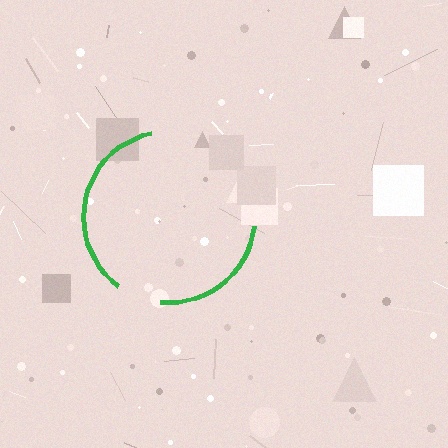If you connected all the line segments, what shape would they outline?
They would outline a circle.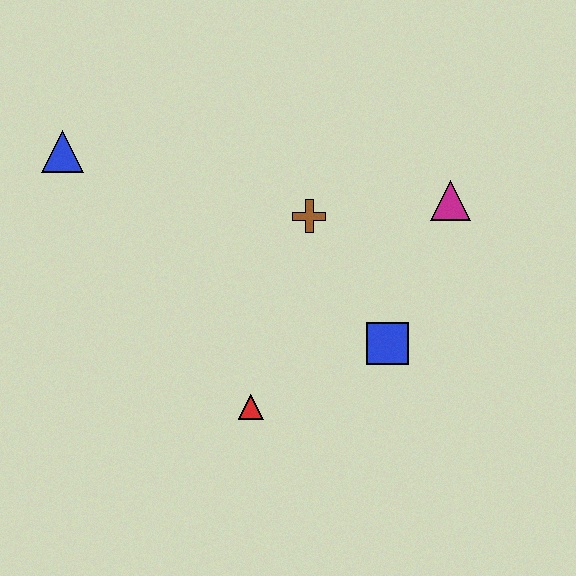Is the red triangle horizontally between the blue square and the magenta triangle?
No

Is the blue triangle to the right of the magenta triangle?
No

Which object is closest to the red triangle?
The blue square is closest to the red triangle.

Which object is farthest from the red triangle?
The blue triangle is farthest from the red triangle.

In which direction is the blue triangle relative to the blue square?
The blue triangle is to the left of the blue square.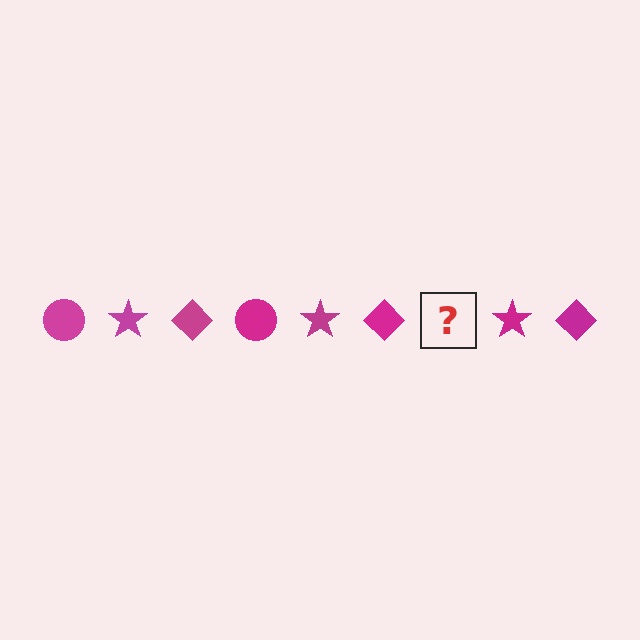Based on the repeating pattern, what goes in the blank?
The blank should be a magenta circle.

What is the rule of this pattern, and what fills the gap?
The rule is that the pattern cycles through circle, star, diamond shapes in magenta. The gap should be filled with a magenta circle.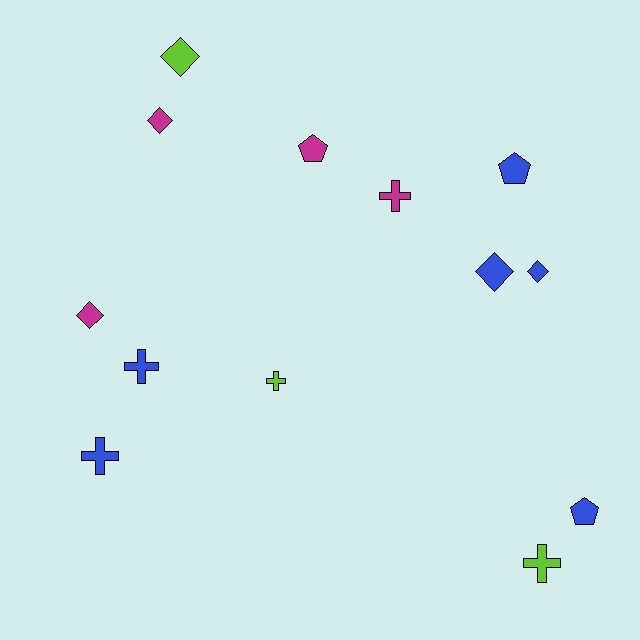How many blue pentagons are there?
There are 2 blue pentagons.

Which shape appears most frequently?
Diamond, with 5 objects.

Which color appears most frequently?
Blue, with 6 objects.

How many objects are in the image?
There are 13 objects.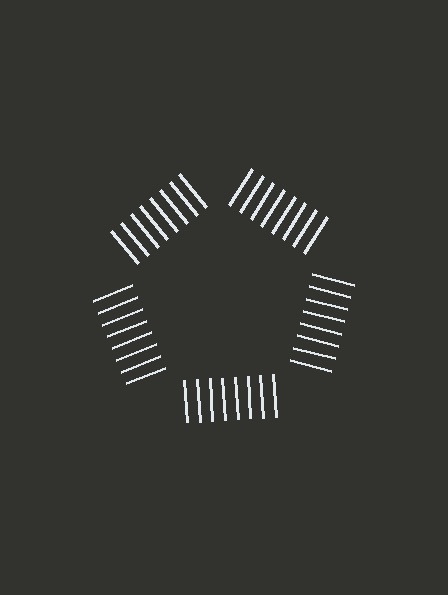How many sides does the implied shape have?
5 sides — the line-ends trace a pentagon.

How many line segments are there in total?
40 — 8 along each of the 5 edges.